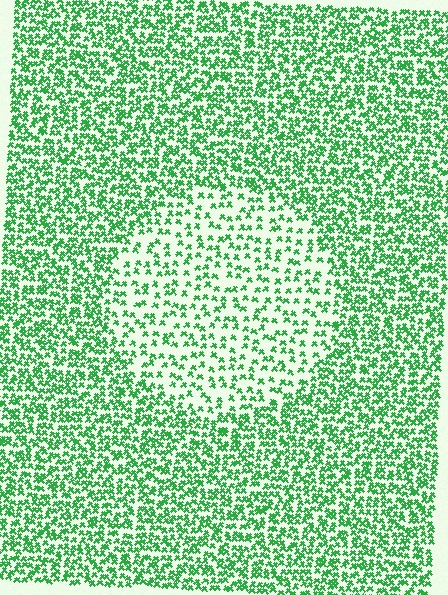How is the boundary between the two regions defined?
The boundary is defined by a change in element density (approximately 2.1x ratio). All elements are the same color, size, and shape.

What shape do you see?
I see a circle.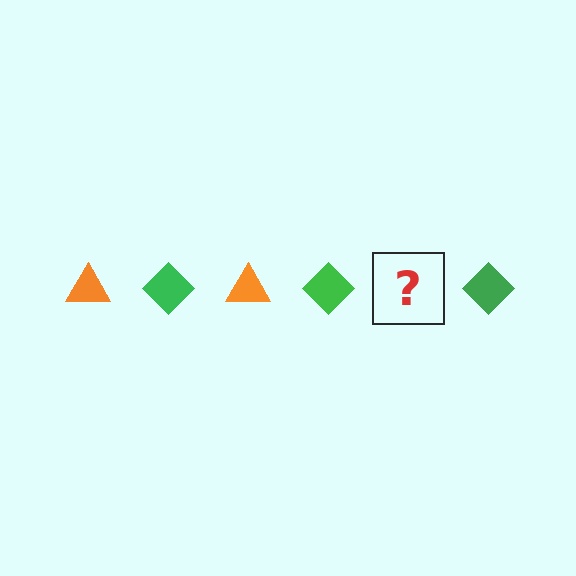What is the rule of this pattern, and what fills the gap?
The rule is that the pattern alternates between orange triangle and green diamond. The gap should be filled with an orange triangle.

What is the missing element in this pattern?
The missing element is an orange triangle.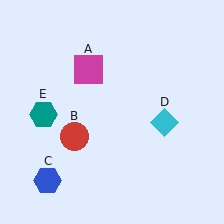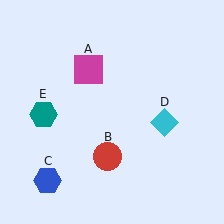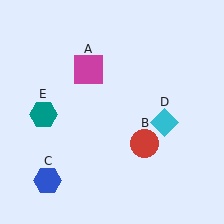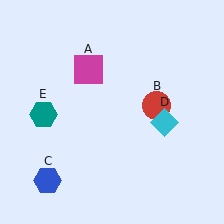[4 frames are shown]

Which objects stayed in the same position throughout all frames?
Magenta square (object A) and blue hexagon (object C) and cyan diamond (object D) and teal hexagon (object E) remained stationary.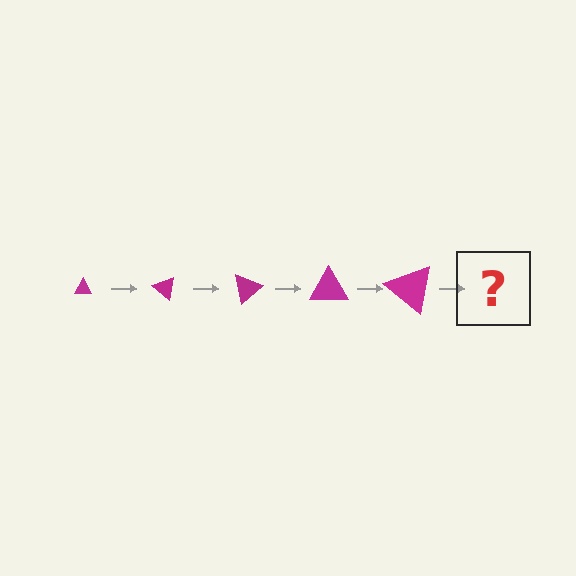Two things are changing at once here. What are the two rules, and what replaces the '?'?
The two rules are that the triangle grows larger each step and it rotates 40 degrees each step. The '?' should be a triangle, larger than the previous one and rotated 200 degrees from the start.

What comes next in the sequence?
The next element should be a triangle, larger than the previous one and rotated 200 degrees from the start.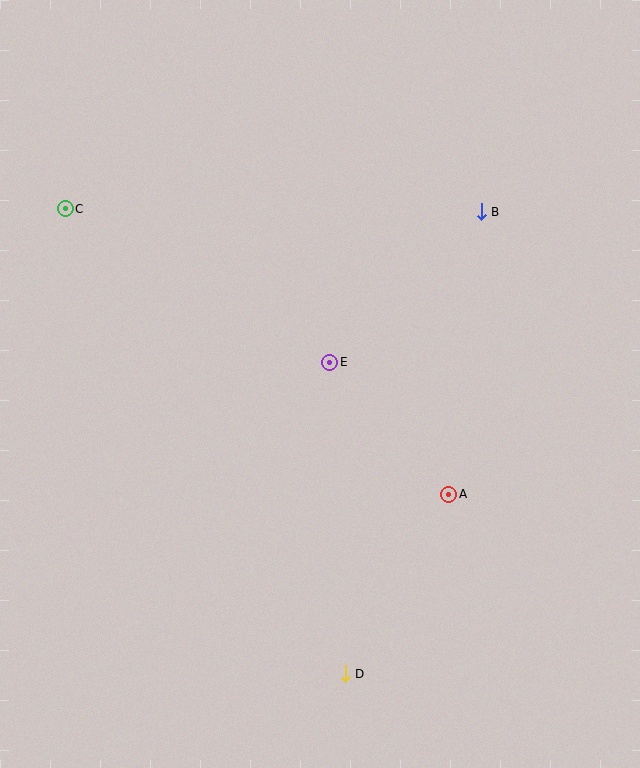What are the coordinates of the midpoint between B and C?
The midpoint between B and C is at (273, 210).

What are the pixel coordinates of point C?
Point C is at (65, 209).